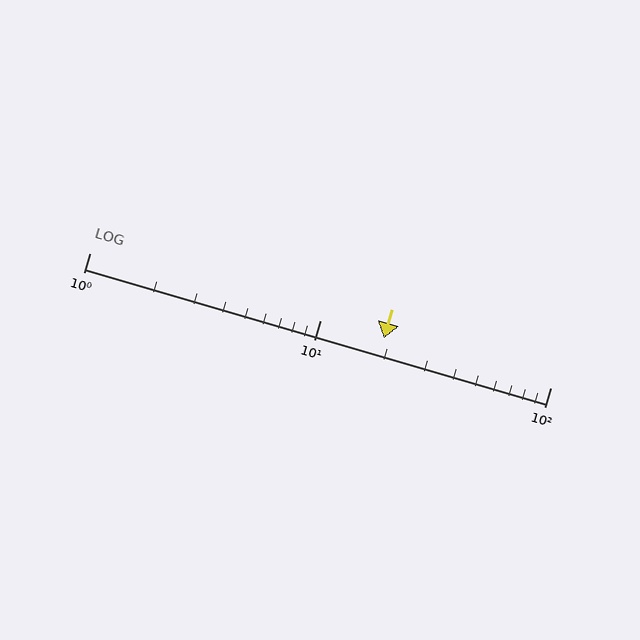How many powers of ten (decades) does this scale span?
The scale spans 2 decades, from 1 to 100.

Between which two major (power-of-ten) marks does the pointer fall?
The pointer is between 10 and 100.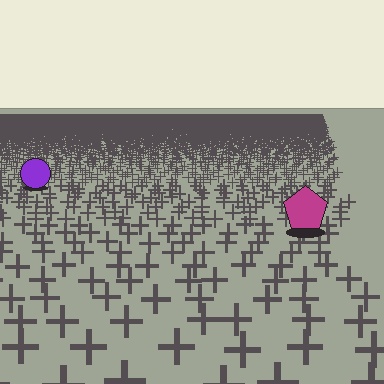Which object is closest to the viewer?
The magenta pentagon is closest. The texture marks near it are larger and more spread out.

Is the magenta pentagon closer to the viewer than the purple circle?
Yes. The magenta pentagon is closer — you can tell from the texture gradient: the ground texture is coarser near it.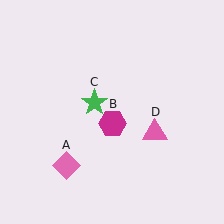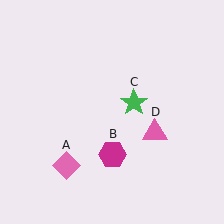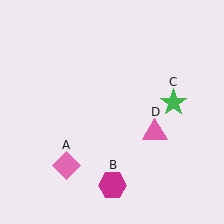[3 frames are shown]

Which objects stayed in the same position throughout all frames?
Pink diamond (object A) and pink triangle (object D) remained stationary.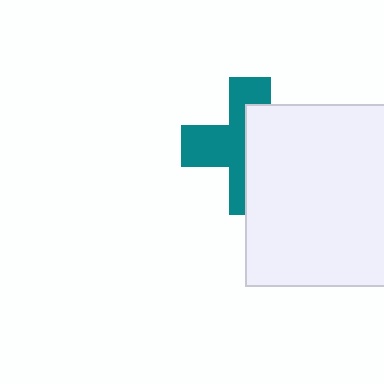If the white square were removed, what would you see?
You would see the complete teal cross.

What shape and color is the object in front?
The object in front is a white square.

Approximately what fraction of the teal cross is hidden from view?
Roughly 50% of the teal cross is hidden behind the white square.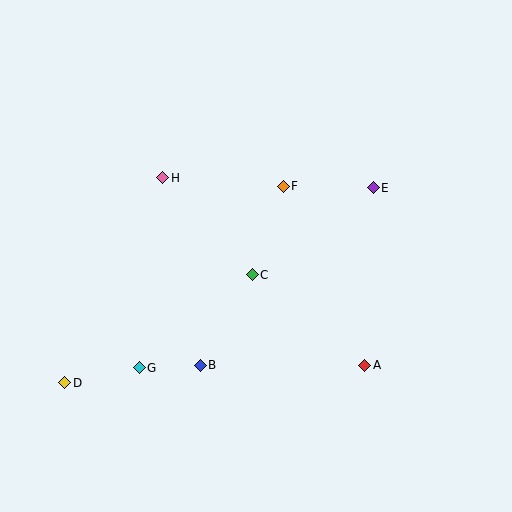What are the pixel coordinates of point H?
Point H is at (163, 178).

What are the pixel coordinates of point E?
Point E is at (373, 188).